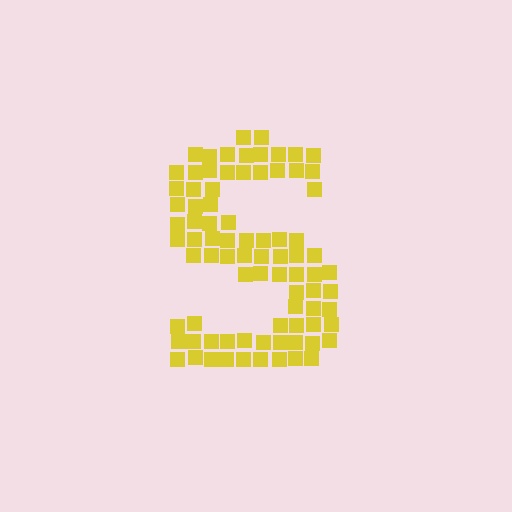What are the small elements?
The small elements are squares.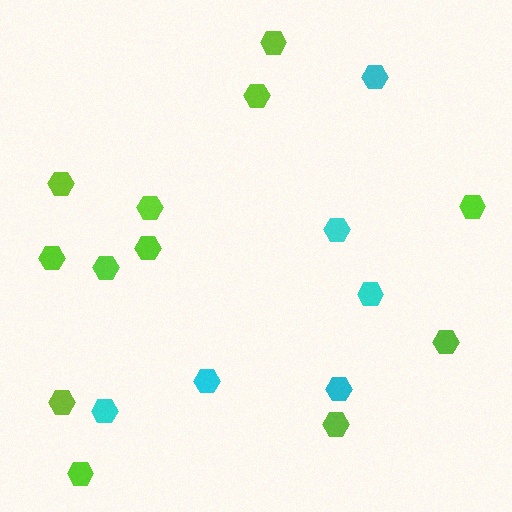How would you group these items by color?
There are 2 groups: one group of lime hexagons (12) and one group of cyan hexagons (6).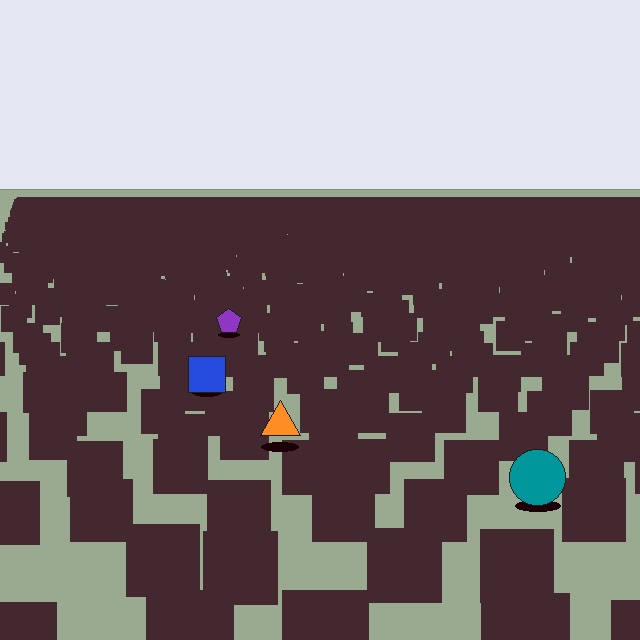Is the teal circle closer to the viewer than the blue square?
Yes. The teal circle is closer — you can tell from the texture gradient: the ground texture is coarser near it.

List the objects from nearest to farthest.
From nearest to farthest: the teal circle, the orange triangle, the blue square, the purple pentagon.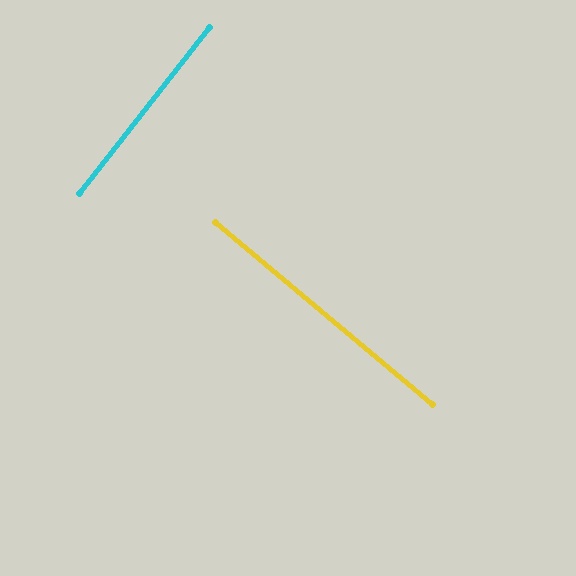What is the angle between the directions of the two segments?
Approximately 88 degrees.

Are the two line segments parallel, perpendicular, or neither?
Perpendicular — they meet at approximately 88°.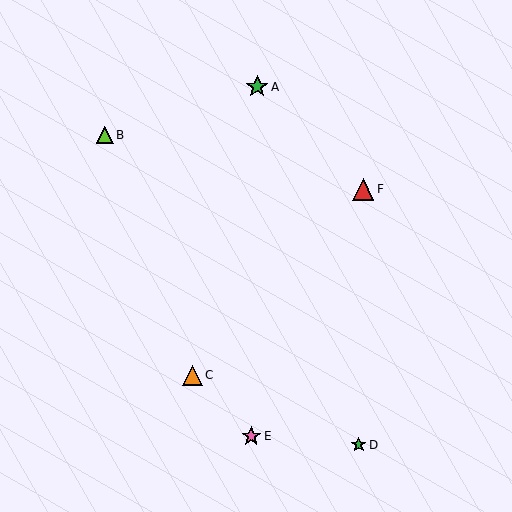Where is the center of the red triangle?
The center of the red triangle is at (363, 189).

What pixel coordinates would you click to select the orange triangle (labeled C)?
Click at (192, 375) to select the orange triangle C.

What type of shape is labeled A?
Shape A is a green star.